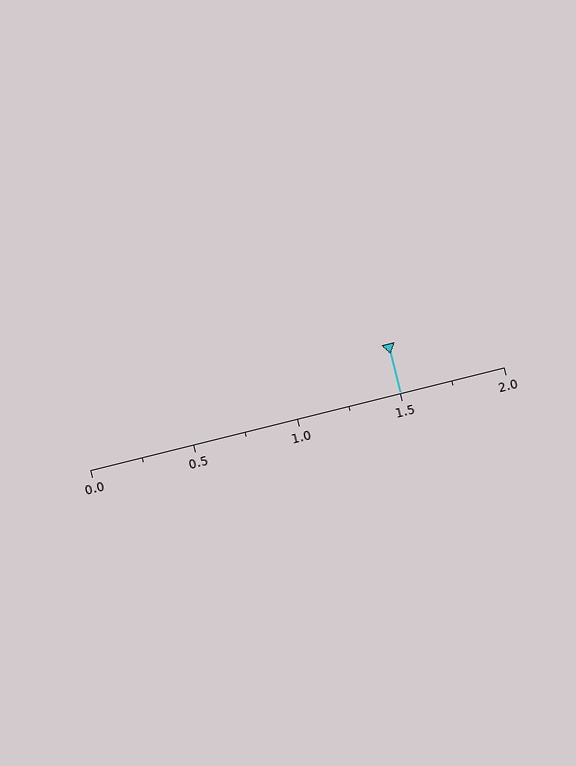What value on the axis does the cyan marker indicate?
The marker indicates approximately 1.5.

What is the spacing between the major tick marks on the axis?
The major ticks are spaced 0.5 apart.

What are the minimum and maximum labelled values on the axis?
The axis runs from 0.0 to 2.0.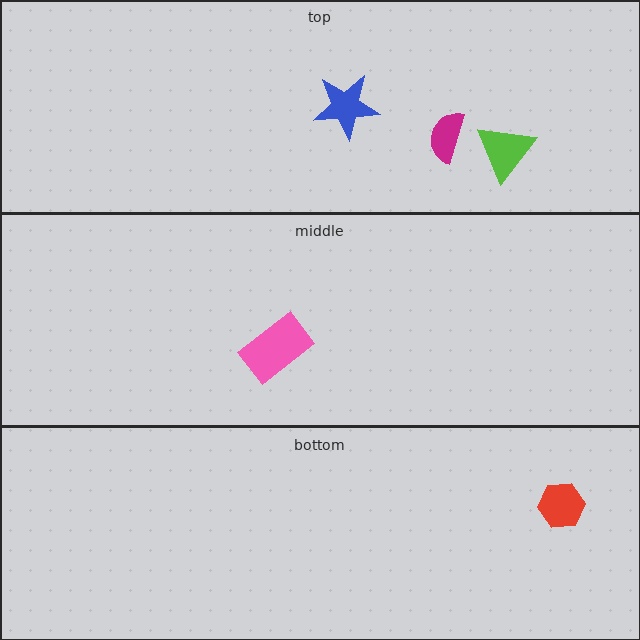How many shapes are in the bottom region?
1.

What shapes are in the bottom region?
The red hexagon.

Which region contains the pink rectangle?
The middle region.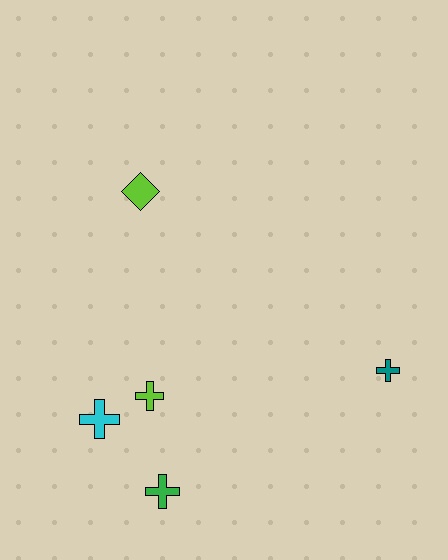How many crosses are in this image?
There are 4 crosses.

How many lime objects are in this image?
There are 2 lime objects.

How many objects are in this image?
There are 5 objects.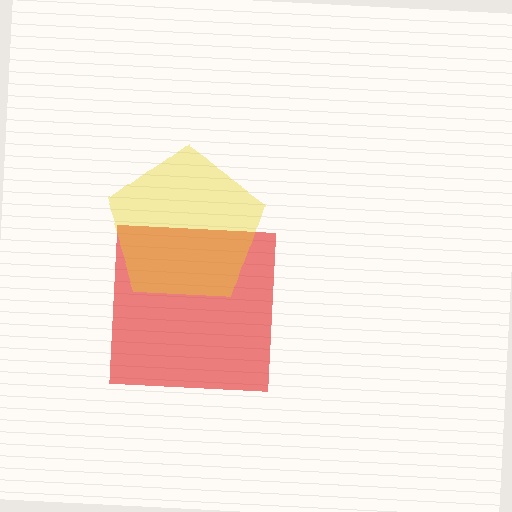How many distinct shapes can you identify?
There are 2 distinct shapes: a red square, a yellow pentagon.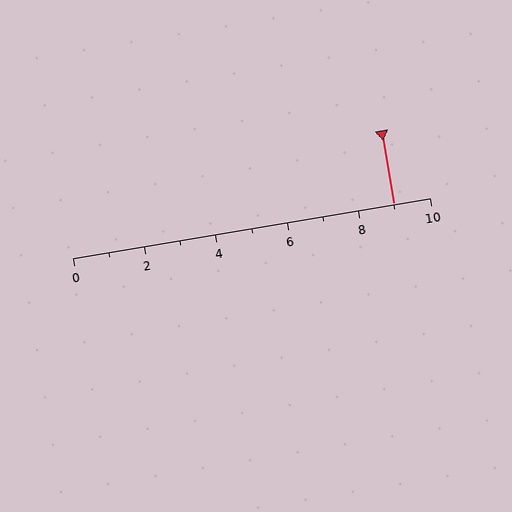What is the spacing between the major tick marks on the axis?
The major ticks are spaced 2 apart.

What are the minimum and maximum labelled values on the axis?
The axis runs from 0 to 10.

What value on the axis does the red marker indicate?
The marker indicates approximately 9.